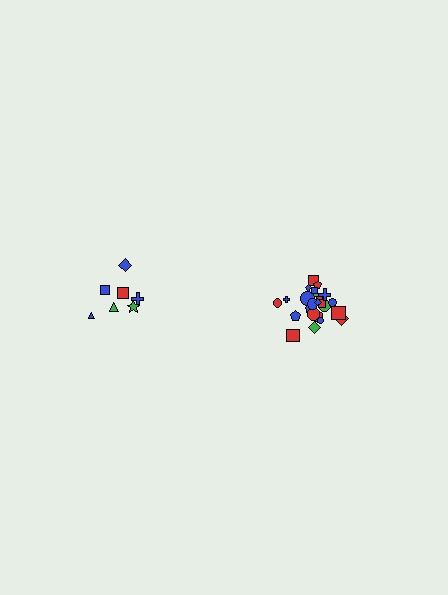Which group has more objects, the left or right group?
The right group.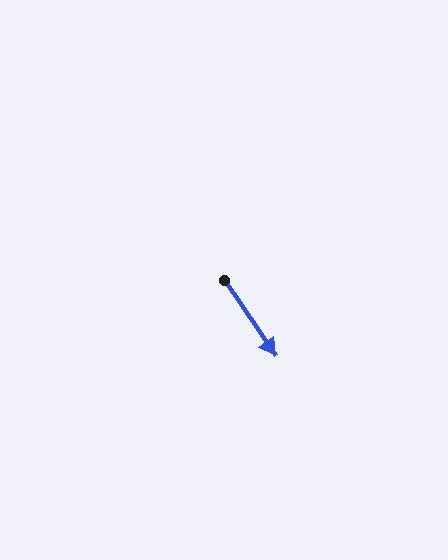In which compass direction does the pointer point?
Southeast.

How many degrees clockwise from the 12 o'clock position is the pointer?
Approximately 146 degrees.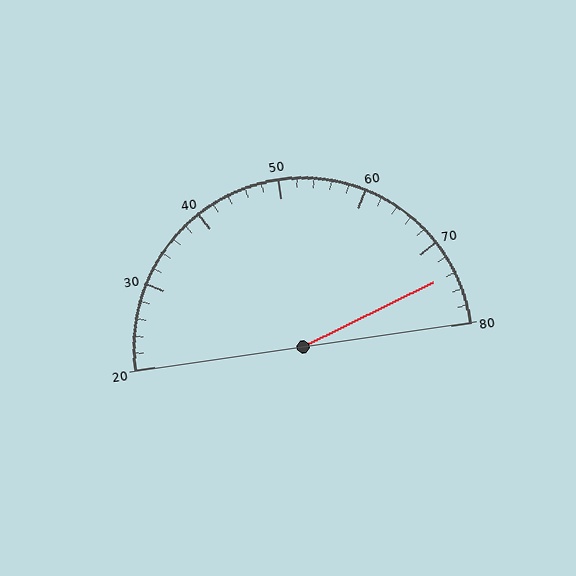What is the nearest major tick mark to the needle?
The nearest major tick mark is 70.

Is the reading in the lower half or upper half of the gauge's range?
The reading is in the upper half of the range (20 to 80).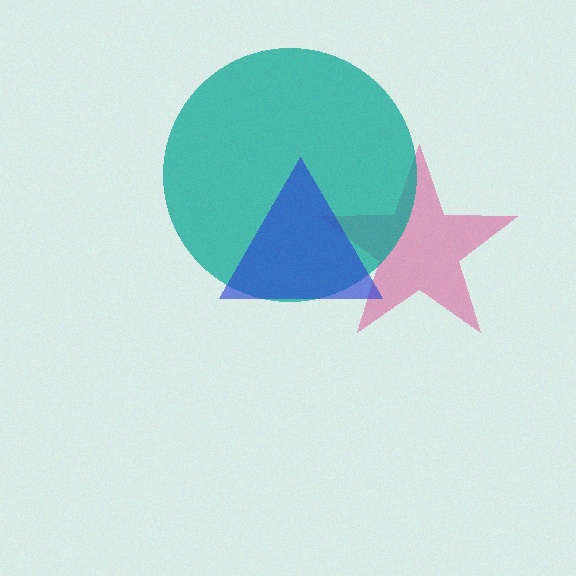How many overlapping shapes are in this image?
There are 3 overlapping shapes in the image.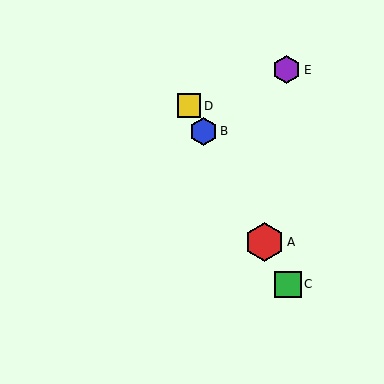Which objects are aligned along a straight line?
Objects A, B, C, D are aligned along a straight line.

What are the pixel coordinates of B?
Object B is at (203, 131).